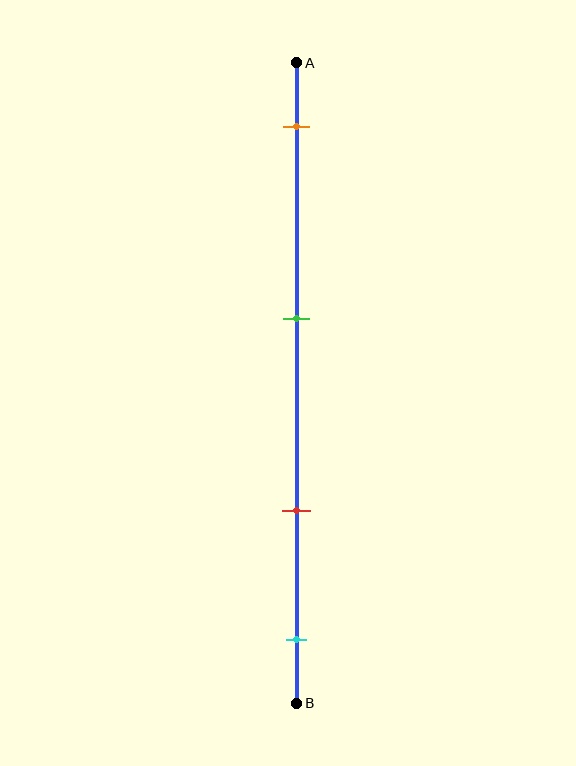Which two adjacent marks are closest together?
The red and cyan marks are the closest adjacent pair.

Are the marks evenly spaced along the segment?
No, the marks are not evenly spaced.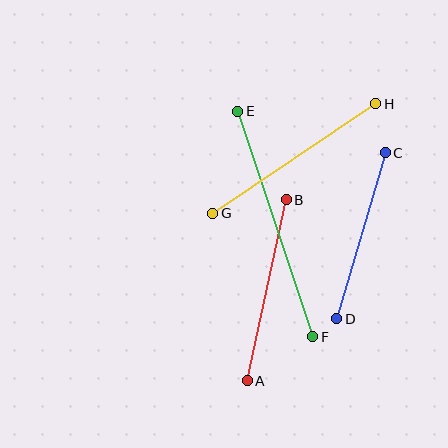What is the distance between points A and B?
The distance is approximately 185 pixels.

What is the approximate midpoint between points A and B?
The midpoint is at approximately (267, 290) pixels.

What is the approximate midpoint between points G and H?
The midpoint is at approximately (294, 158) pixels.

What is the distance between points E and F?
The distance is approximately 238 pixels.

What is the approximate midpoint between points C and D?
The midpoint is at approximately (361, 236) pixels.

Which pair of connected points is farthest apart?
Points E and F are farthest apart.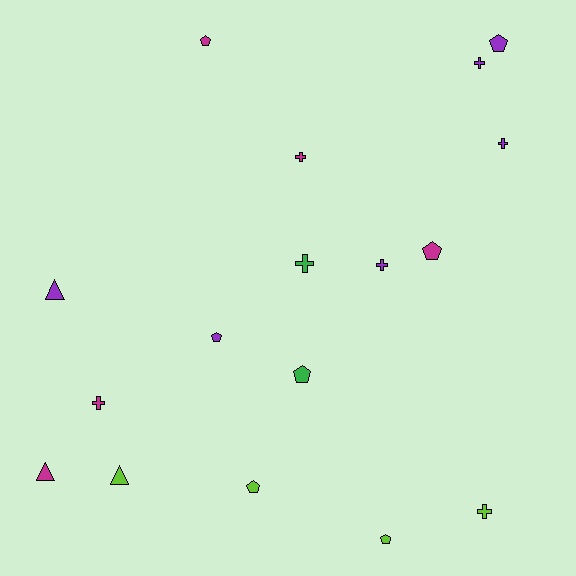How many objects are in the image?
There are 17 objects.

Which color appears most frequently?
Purple, with 6 objects.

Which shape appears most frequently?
Cross, with 7 objects.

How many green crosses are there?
There is 1 green cross.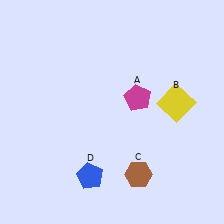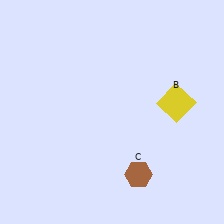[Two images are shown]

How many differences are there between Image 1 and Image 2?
There are 2 differences between the two images.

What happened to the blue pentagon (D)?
The blue pentagon (D) was removed in Image 2. It was in the bottom-left area of Image 1.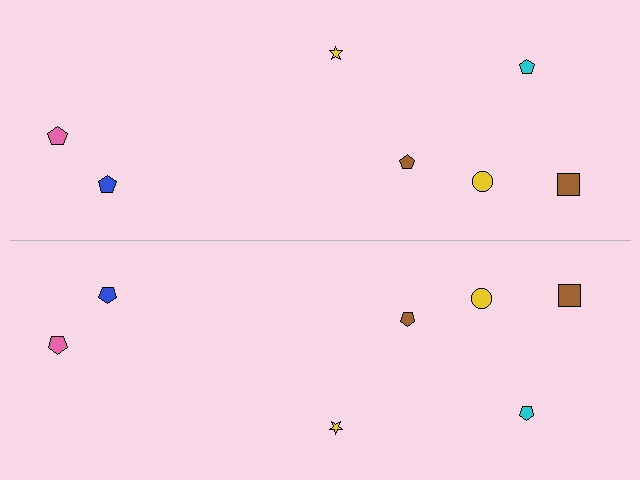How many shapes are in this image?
There are 14 shapes in this image.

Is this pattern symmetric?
Yes, this pattern has bilateral (reflection) symmetry.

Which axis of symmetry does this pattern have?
The pattern has a horizontal axis of symmetry running through the center of the image.